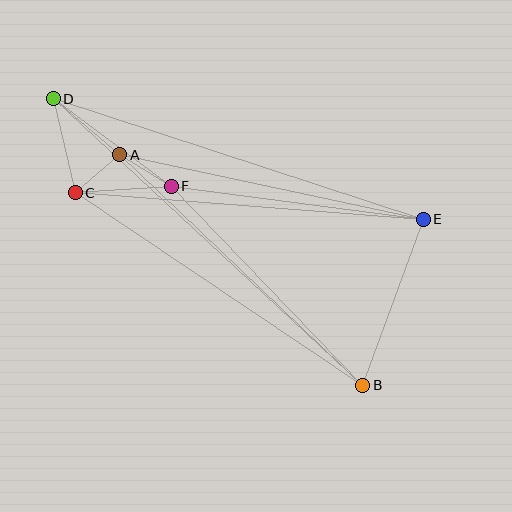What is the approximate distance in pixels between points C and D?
The distance between C and D is approximately 96 pixels.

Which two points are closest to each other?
Points A and C are closest to each other.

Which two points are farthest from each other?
Points B and D are farthest from each other.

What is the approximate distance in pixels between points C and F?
The distance between C and F is approximately 96 pixels.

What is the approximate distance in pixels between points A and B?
The distance between A and B is approximately 335 pixels.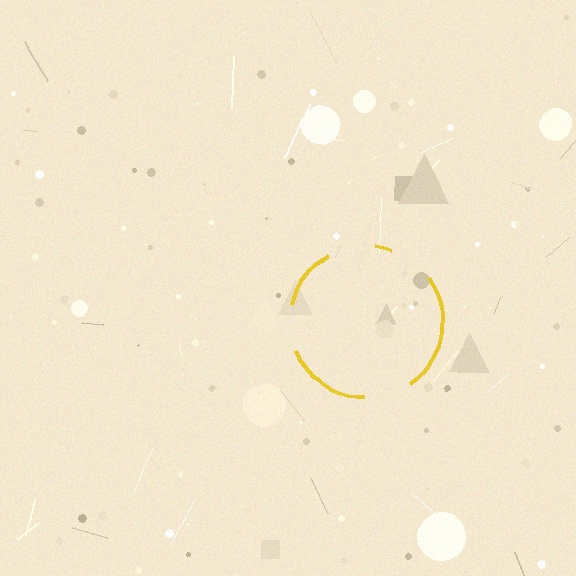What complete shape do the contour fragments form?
The contour fragments form a circle.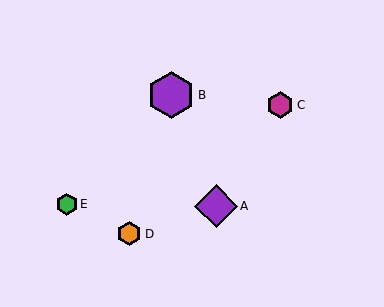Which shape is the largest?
The purple hexagon (labeled B) is the largest.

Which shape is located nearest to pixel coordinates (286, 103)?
The magenta hexagon (labeled C) at (280, 105) is nearest to that location.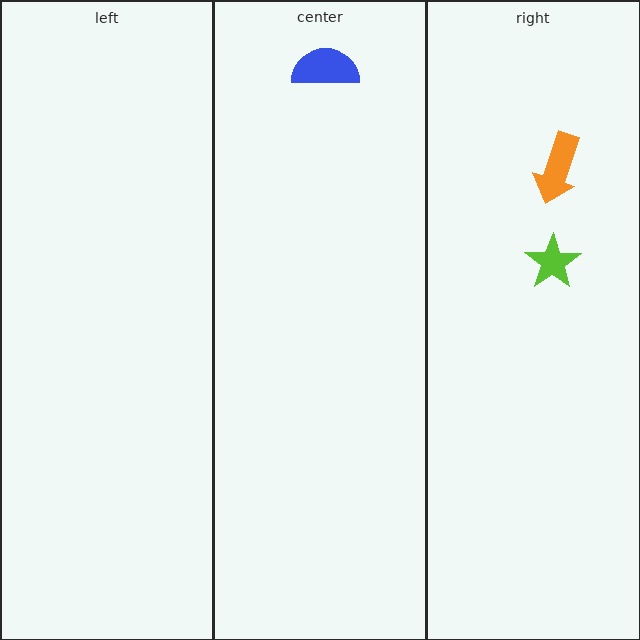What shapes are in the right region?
The lime star, the orange arrow.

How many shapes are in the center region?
1.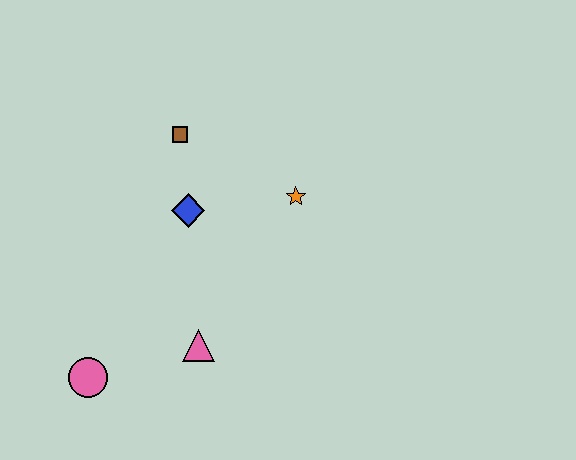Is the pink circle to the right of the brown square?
No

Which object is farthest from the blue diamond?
The pink circle is farthest from the blue diamond.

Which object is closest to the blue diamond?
The brown square is closest to the blue diamond.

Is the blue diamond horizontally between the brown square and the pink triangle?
Yes